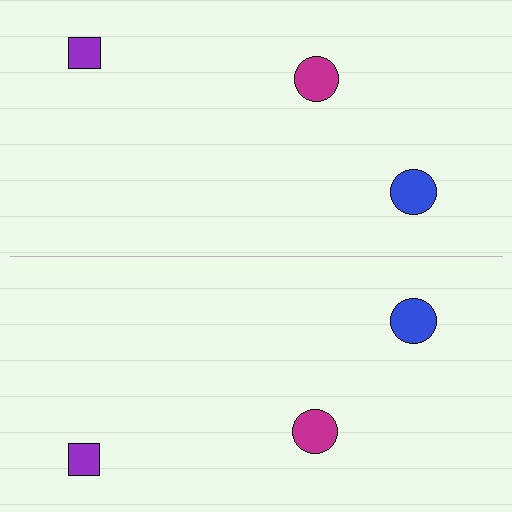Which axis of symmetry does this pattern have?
The pattern has a horizontal axis of symmetry running through the center of the image.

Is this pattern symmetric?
Yes, this pattern has bilateral (reflection) symmetry.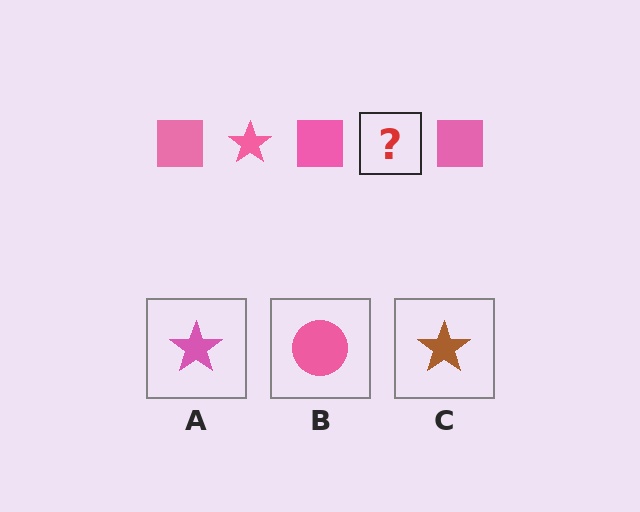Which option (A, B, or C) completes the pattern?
A.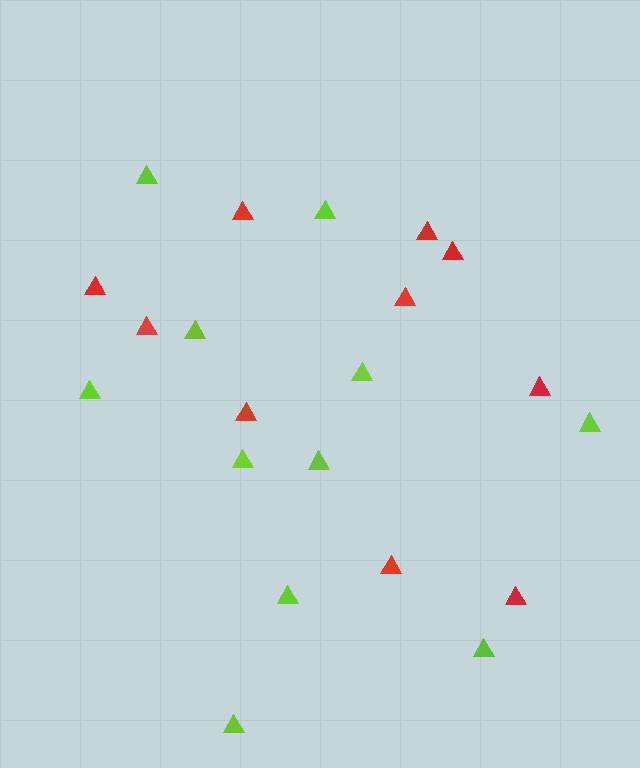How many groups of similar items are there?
There are 2 groups: one group of red triangles (10) and one group of lime triangles (11).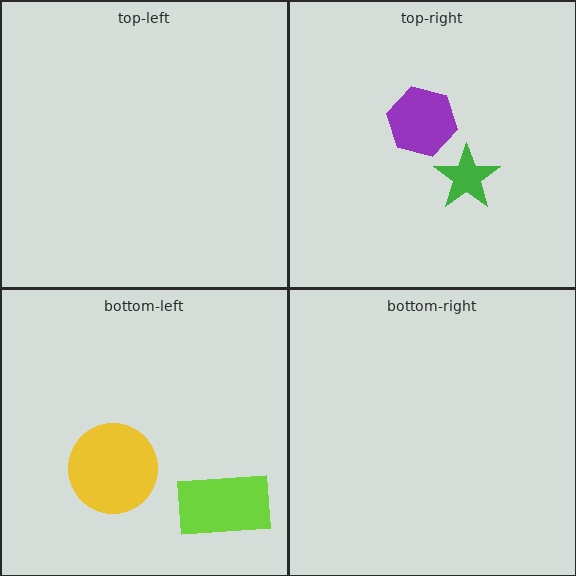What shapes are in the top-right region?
The purple hexagon, the green star.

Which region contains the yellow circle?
The bottom-left region.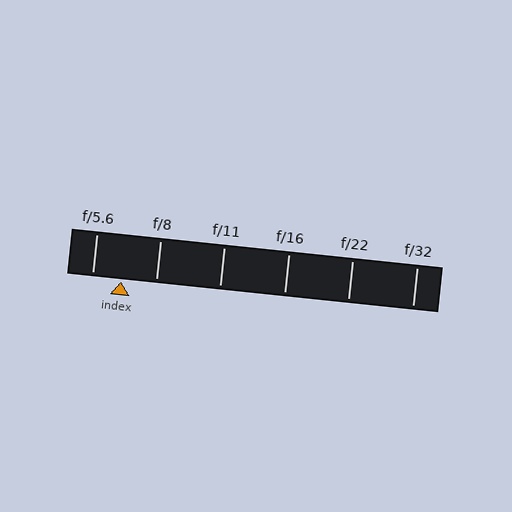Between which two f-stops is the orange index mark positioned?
The index mark is between f/5.6 and f/8.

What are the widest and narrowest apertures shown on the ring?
The widest aperture shown is f/5.6 and the narrowest is f/32.